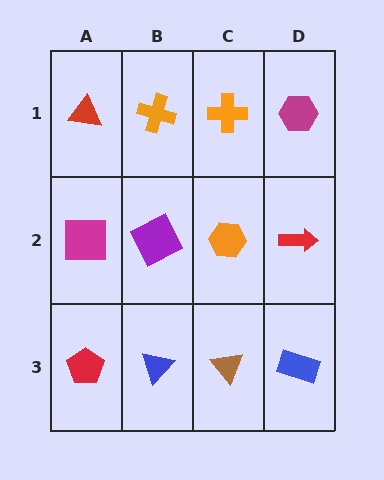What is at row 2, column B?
A purple square.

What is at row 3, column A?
A red pentagon.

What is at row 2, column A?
A magenta square.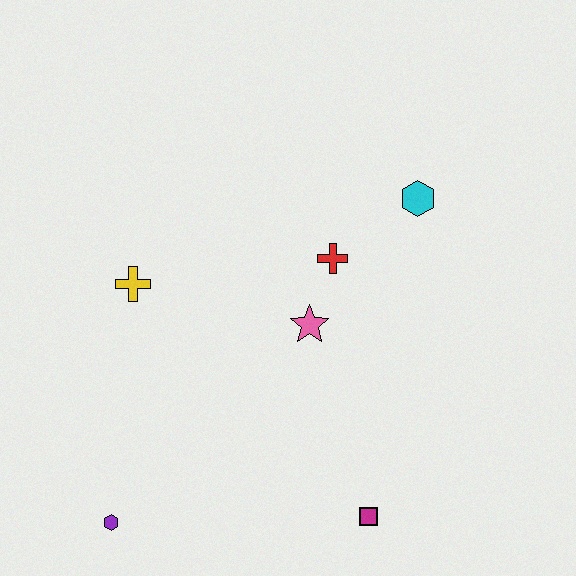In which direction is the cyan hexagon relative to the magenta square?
The cyan hexagon is above the magenta square.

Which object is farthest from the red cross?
The purple hexagon is farthest from the red cross.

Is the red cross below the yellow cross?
No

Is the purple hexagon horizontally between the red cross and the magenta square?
No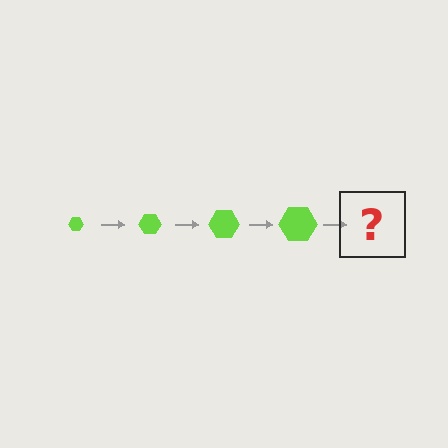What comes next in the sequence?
The next element should be a lime hexagon, larger than the previous one.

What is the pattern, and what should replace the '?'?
The pattern is that the hexagon gets progressively larger each step. The '?' should be a lime hexagon, larger than the previous one.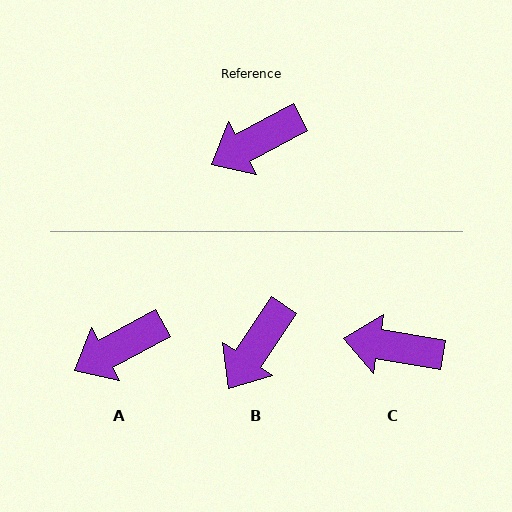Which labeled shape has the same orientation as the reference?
A.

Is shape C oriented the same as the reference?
No, it is off by about 38 degrees.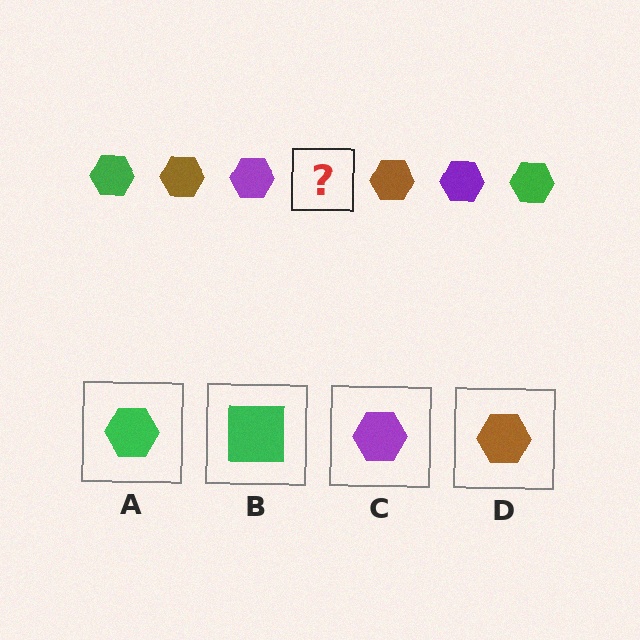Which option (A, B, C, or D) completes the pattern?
A.